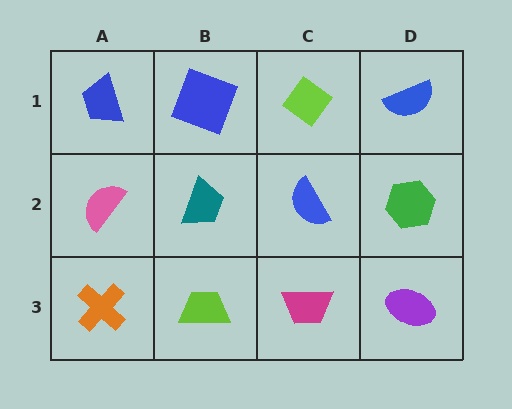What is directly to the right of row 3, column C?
A purple ellipse.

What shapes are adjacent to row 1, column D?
A green hexagon (row 2, column D), a lime diamond (row 1, column C).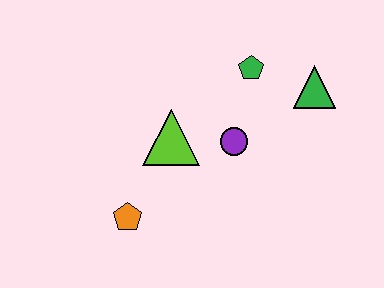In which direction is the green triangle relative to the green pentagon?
The green triangle is to the right of the green pentagon.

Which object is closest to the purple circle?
The lime triangle is closest to the purple circle.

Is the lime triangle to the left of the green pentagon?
Yes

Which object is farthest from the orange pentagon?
The green triangle is farthest from the orange pentagon.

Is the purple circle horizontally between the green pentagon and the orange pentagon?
Yes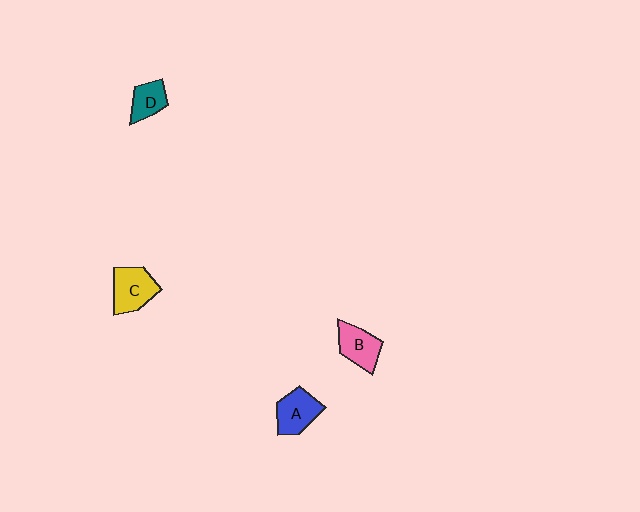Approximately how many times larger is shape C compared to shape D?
Approximately 1.5 times.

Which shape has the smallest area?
Shape D (teal).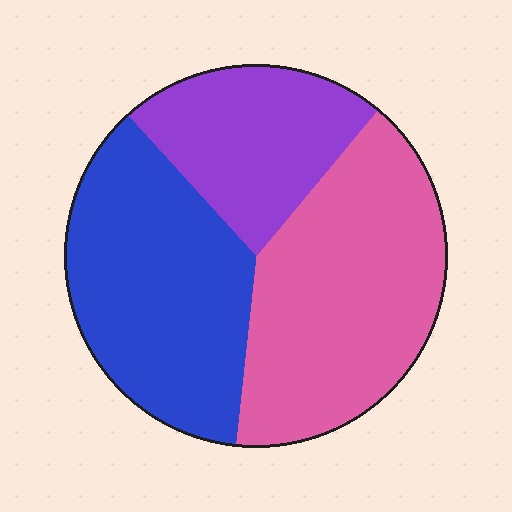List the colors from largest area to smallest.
From largest to smallest: pink, blue, purple.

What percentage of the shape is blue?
Blue takes up about three eighths (3/8) of the shape.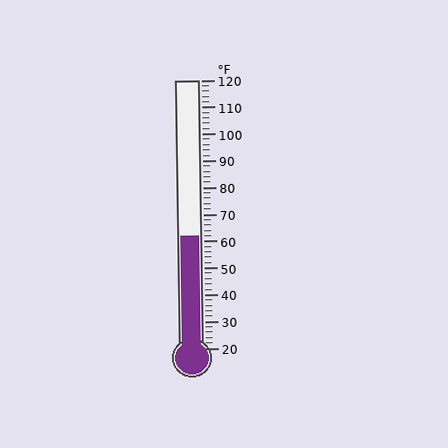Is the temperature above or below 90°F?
The temperature is below 90°F.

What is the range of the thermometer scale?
The thermometer scale ranges from 20°F to 120°F.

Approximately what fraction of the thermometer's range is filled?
The thermometer is filled to approximately 40% of its range.